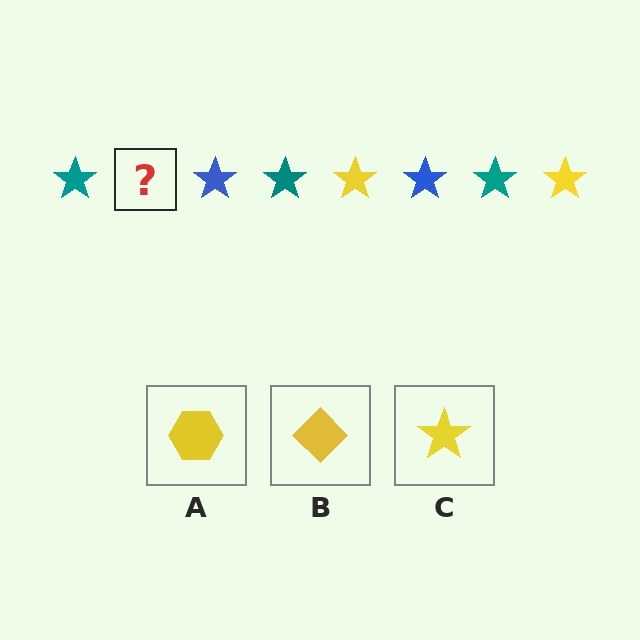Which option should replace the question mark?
Option C.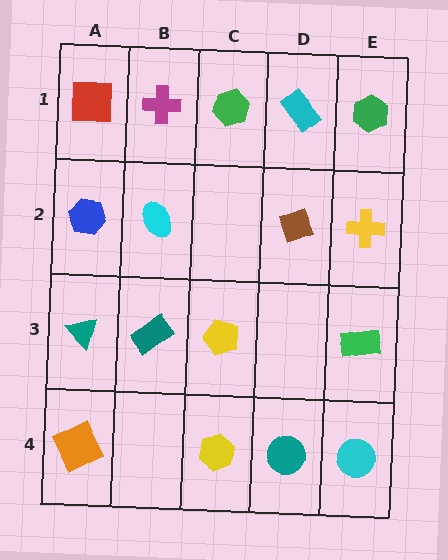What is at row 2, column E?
A yellow cross.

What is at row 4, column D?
A teal circle.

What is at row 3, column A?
A teal triangle.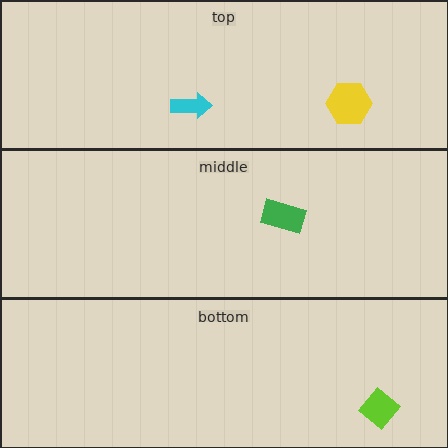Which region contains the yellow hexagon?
The top region.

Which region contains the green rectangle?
The middle region.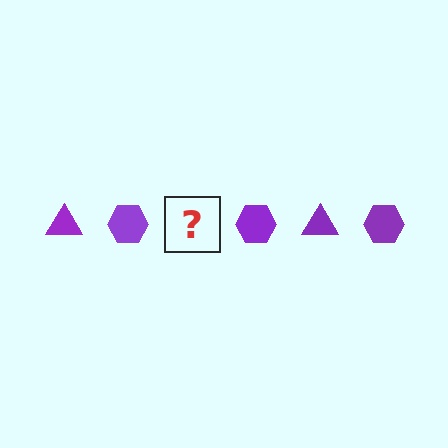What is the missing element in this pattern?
The missing element is a purple triangle.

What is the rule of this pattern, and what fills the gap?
The rule is that the pattern cycles through triangle, hexagon shapes in purple. The gap should be filled with a purple triangle.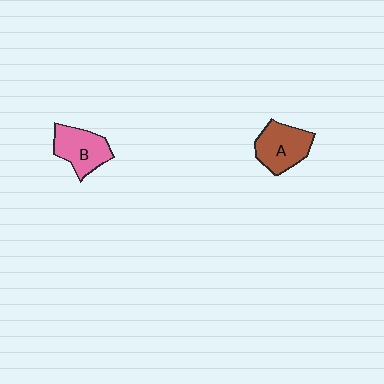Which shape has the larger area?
Shape A (brown).